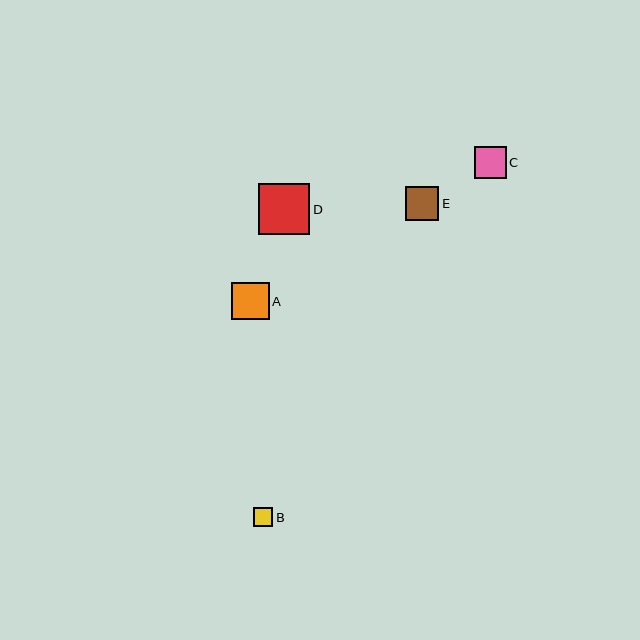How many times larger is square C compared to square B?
Square C is approximately 1.7 times the size of square B.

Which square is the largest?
Square D is the largest with a size of approximately 51 pixels.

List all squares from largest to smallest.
From largest to smallest: D, A, E, C, B.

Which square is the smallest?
Square B is the smallest with a size of approximately 19 pixels.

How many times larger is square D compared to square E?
Square D is approximately 1.5 times the size of square E.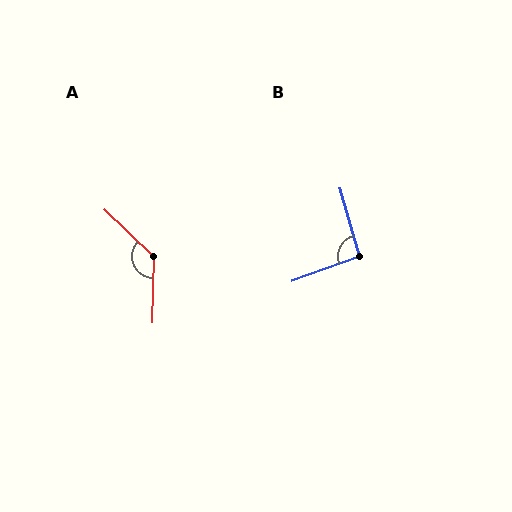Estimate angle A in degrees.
Approximately 132 degrees.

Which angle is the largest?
A, at approximately 132 degrees.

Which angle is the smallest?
B, at approximately 94 degrees.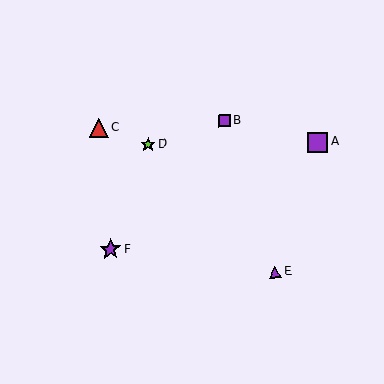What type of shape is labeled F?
Shape F is a purple star.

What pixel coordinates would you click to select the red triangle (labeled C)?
Click at (99, 128) to select the red triangle C.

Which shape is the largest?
The purple star (labeled F) is the largest.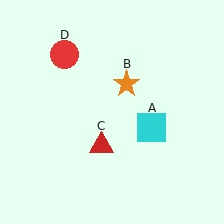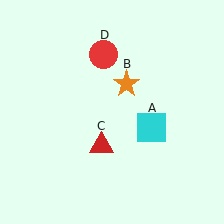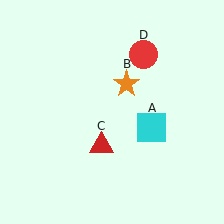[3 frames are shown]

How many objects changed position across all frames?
1 object changed position: red circle (object D).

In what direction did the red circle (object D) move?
The red circle (object D) moved right.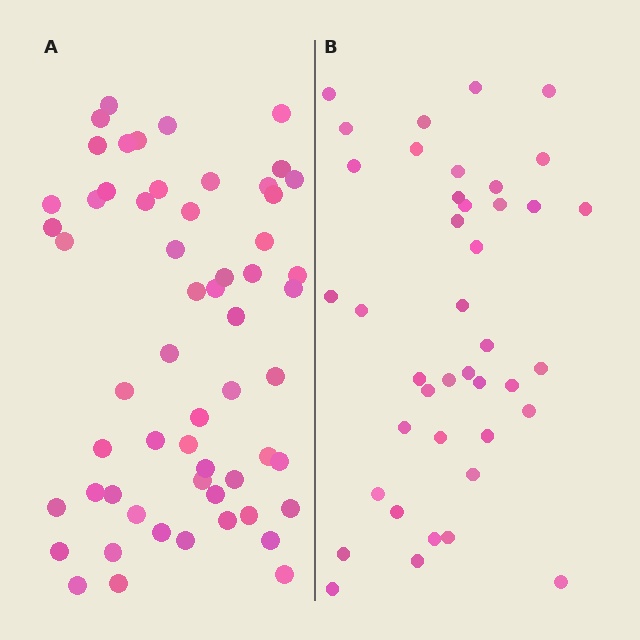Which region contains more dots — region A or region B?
Region A (the left region) has more dots.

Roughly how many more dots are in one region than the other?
Region A has approximately 15 more dots than region B.